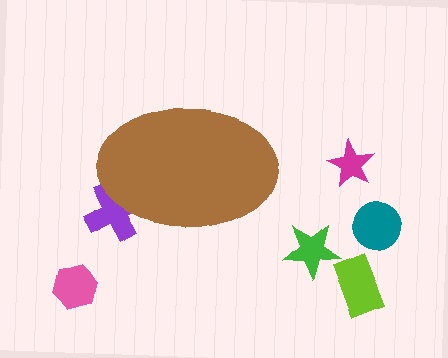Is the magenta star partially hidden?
No, the magenta star is fully visible.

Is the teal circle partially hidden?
No, the teal circle is fully visible.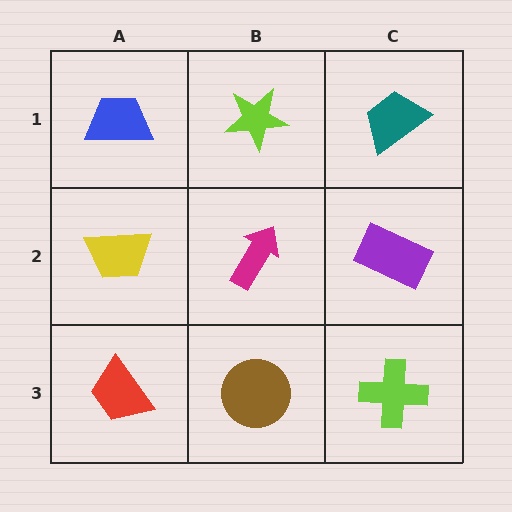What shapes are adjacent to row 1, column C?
A purple rectangle (row 2, column C), a lime star (row 1, column B).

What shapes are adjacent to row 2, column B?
A lime star (row 1, column B), a brown circle (row 3, column B), a yellow trapezoid (row 2, column A), a purple rectangle (row 2, column C).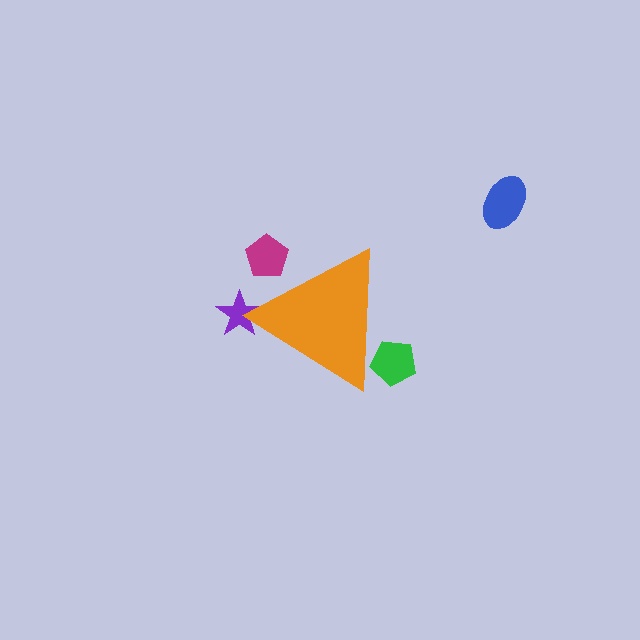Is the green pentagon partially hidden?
Yes, the green pentagon is partially hidden behind the orange triangle.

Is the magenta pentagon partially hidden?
Yes, the magenta pentagon is partially hidden behind the orange triangle.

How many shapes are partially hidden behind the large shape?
3 shapes are partially hidden.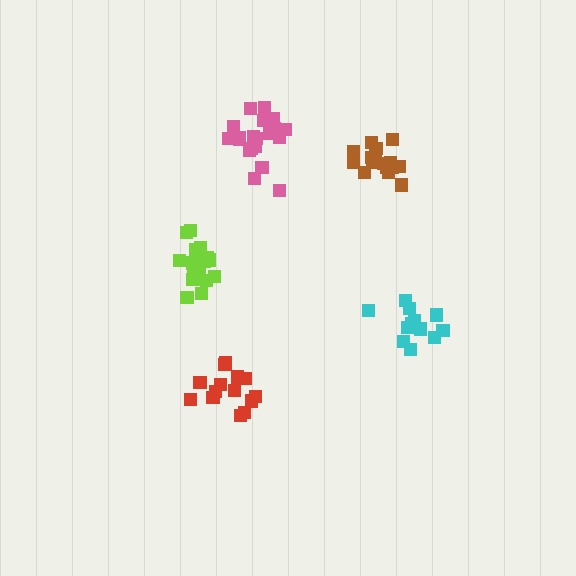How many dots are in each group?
Group 1: 20 dots, Group 2: 18 dots, Group 3: 16 dots, Group 4: 14 dots, Group 5: 14 dots (82 total).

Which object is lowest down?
The red cluster is bottommost.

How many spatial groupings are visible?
There are 5 spatial groupings.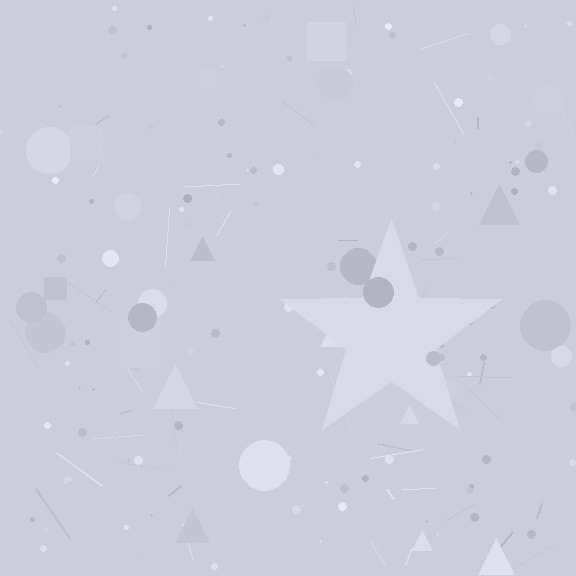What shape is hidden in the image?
A star is hidden in the image.